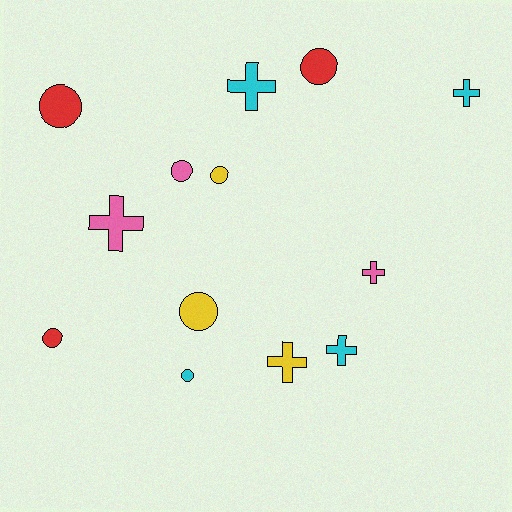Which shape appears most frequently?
Circle, with 7 objects.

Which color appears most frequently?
Cyan, with 4 objects.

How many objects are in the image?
There are 13 objects.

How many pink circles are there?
There is 1 pink circle.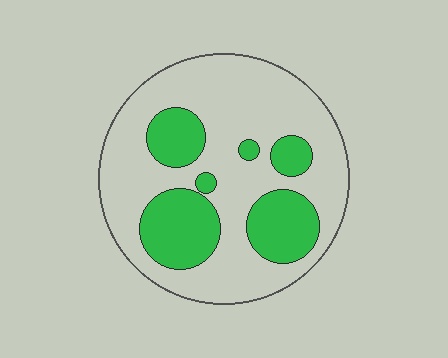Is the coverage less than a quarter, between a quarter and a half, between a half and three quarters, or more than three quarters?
Between a quarter and a half.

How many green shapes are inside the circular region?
6.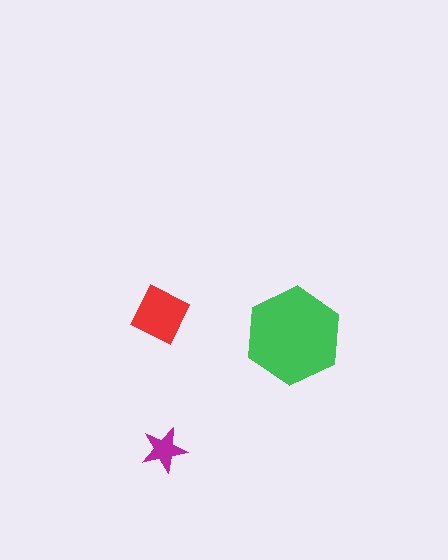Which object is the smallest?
The magenta star.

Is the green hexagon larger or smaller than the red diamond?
Larger.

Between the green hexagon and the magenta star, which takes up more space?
The green hexagon.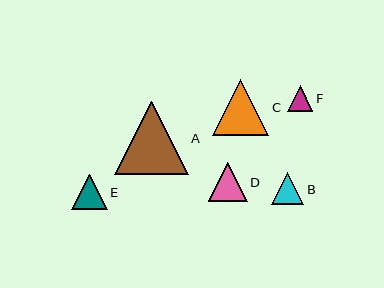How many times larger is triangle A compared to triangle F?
Triangle A is approximately 2.9 times the size of triangle F.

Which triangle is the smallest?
Triangle F is the smallest with a size of approximately 26 pixels.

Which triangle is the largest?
Triangle A is the largest with a size of approximately 73 pixels.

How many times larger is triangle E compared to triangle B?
Triangle E is approximately 1.1 times the size of triangle B.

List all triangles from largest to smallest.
From largest to smallest: A, C, D, E, B, F.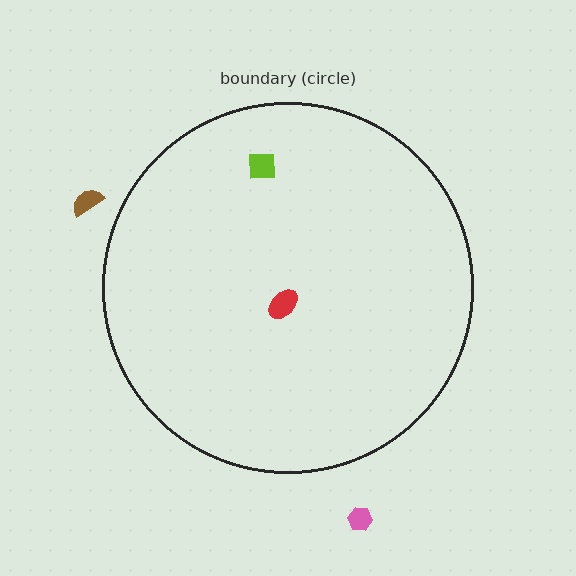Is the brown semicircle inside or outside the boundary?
Outside.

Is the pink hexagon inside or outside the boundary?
Outside.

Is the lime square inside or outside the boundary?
Inside.